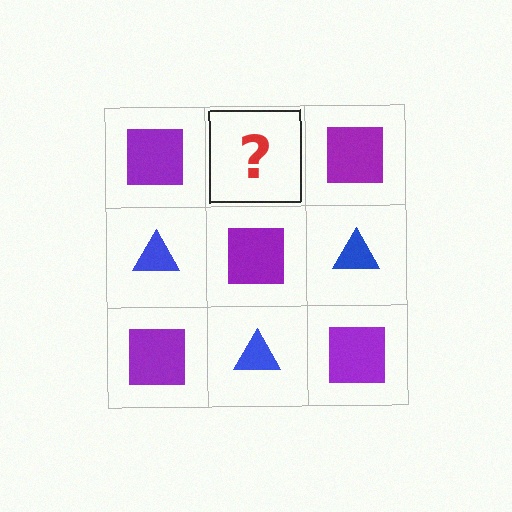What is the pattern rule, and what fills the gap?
The rule is that it alternates purple square and blue triangle in a checkerboard pattern. The gap should be filled with a blue triangle.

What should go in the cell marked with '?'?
The missing cell should contain a blue triangle.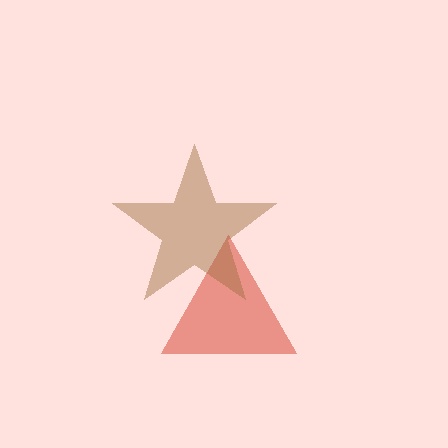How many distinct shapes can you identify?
There are 2 distinct shapes: a red triangle, a brown star.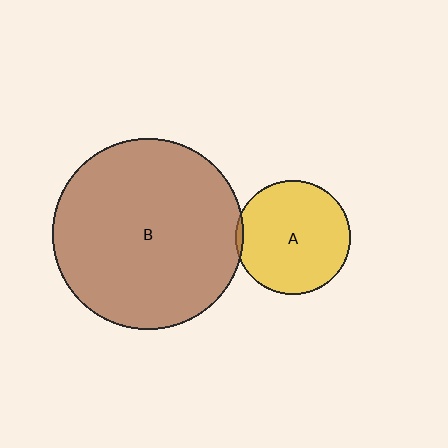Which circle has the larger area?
Circle B (brown).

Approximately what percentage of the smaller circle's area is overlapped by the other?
Approximately 5%.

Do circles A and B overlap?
Yes.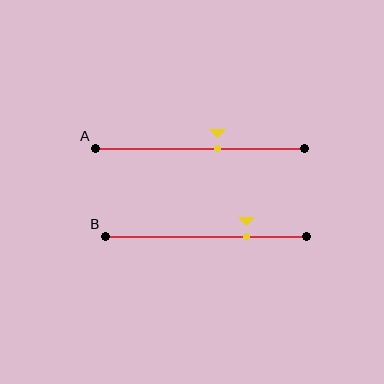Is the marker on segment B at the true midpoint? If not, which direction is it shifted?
No, the marker on segment B is shifted to the right by about 20% of the segment length.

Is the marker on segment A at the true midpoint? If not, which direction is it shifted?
No, the marker on segment A is shifted to the right by about 8% of the segment length.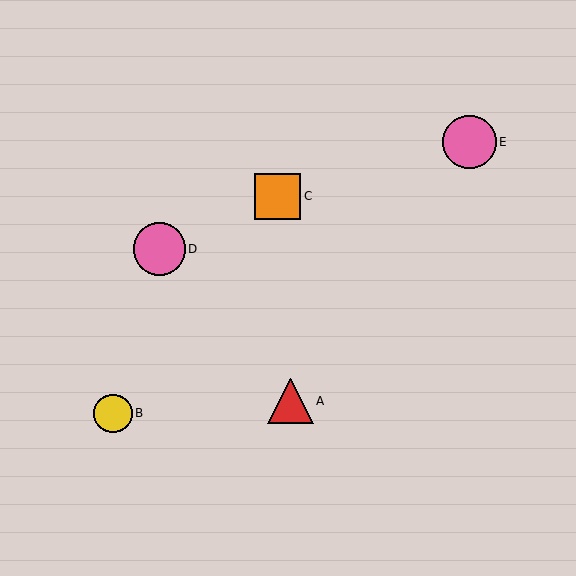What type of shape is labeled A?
Shape A is a red triangle.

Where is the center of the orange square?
The center of the orange square is at (278, 196).